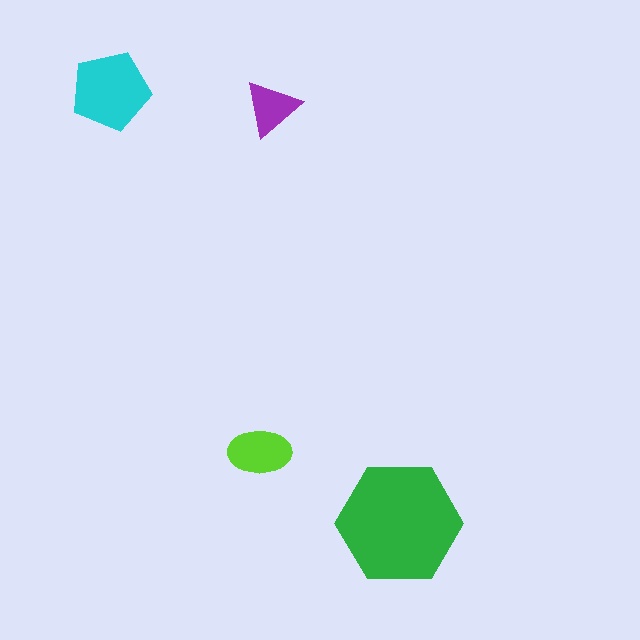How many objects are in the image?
There are 4 objects in the image.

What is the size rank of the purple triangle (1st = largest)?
4th.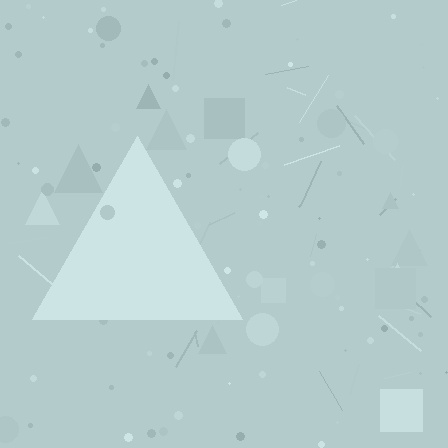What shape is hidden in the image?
A triangle is hidden in the image.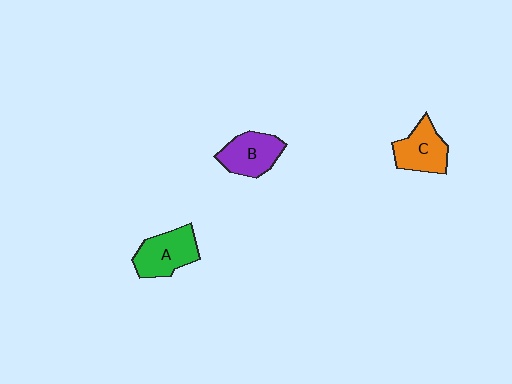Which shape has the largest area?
Shape A (green).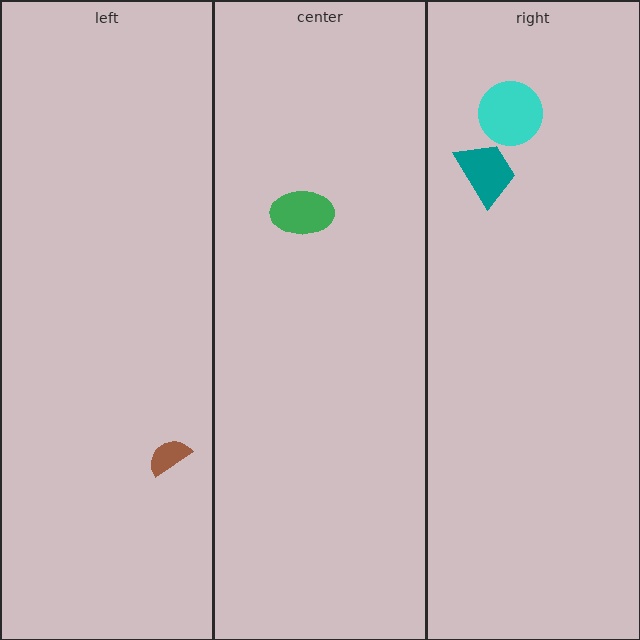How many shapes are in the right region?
2.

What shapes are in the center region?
The green ellipse.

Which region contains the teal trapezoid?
The right region.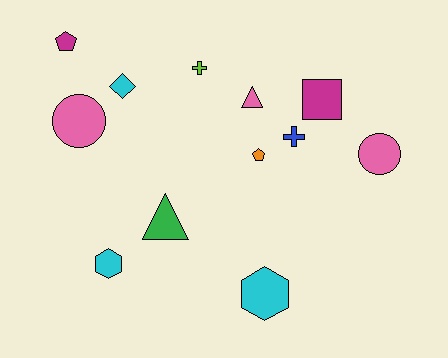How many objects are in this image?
There are 12 objects.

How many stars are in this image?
There are no stars.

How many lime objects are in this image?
There is 1 lime object.